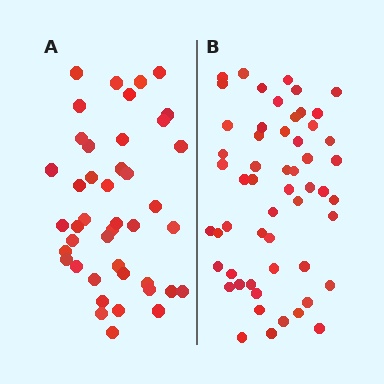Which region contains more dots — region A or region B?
Region B (the right region) has more dots.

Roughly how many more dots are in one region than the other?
Region B has roughly 12 or so more dots than region A.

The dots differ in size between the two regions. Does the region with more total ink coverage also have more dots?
No. Region A has more total ink coverage because its dots are larger, but region B actually contains more individual dots. Total area can be misleading — the number of items is what matters here.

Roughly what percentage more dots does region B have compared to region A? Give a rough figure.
About 30% more.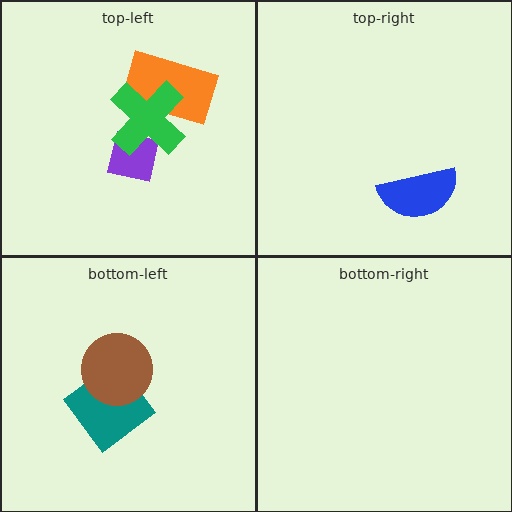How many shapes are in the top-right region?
1.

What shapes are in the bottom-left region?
The teal diamond, the brown circle.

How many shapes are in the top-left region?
3.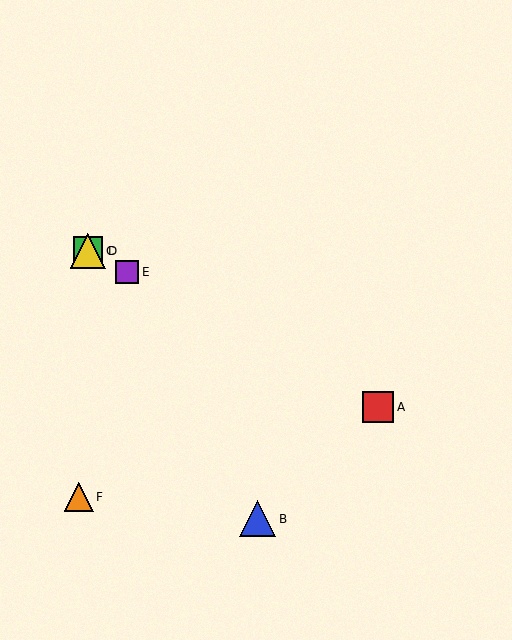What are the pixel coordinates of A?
Object A is at (378, 407).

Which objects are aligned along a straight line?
Objects A, C, D, E are aligned along a straight line.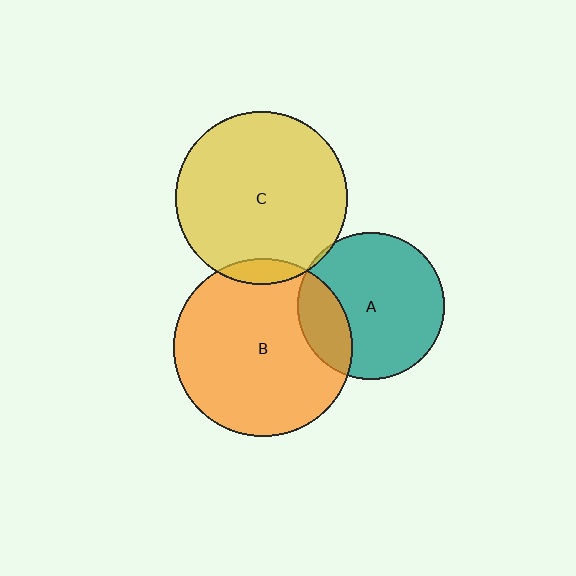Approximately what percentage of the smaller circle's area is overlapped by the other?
Approximately 5%.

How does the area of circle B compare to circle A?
Approximately 1.5 times.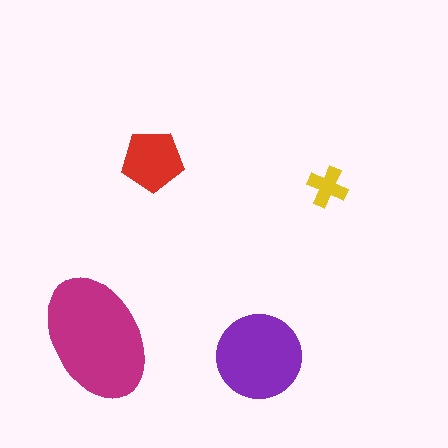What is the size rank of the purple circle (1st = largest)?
2nd.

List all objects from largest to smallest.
The magenta ellipse, the purple circle, the red pentagon, the yellow cross.